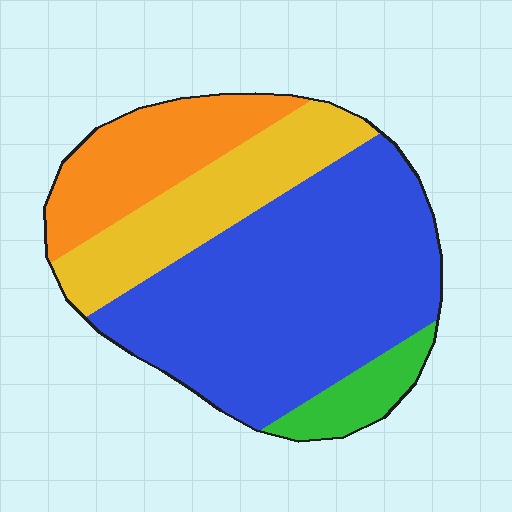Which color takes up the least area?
Green, at roughly 5%.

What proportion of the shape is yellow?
Yellow covers around 20% of the shape.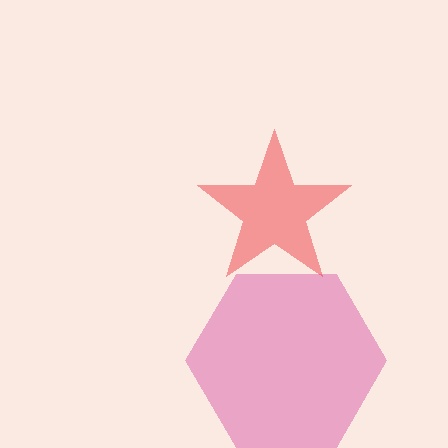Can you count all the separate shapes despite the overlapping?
Yes, there are 2 separate shapes.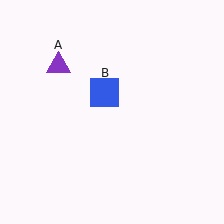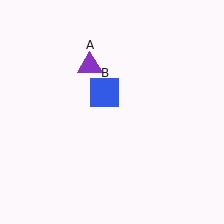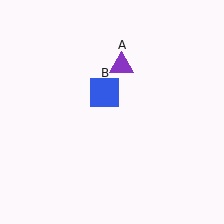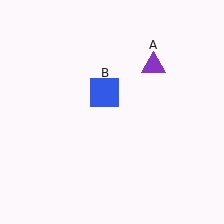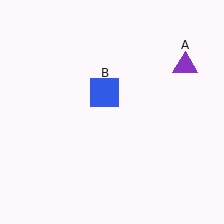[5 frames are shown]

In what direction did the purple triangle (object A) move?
The purple triangle (object A) moved right.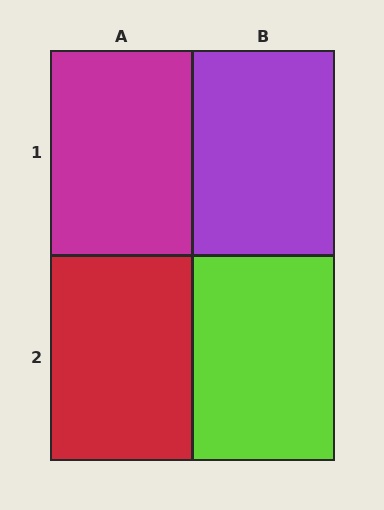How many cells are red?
1 cell is red.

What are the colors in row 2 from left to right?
Red, lime.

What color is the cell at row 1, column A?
Magenta.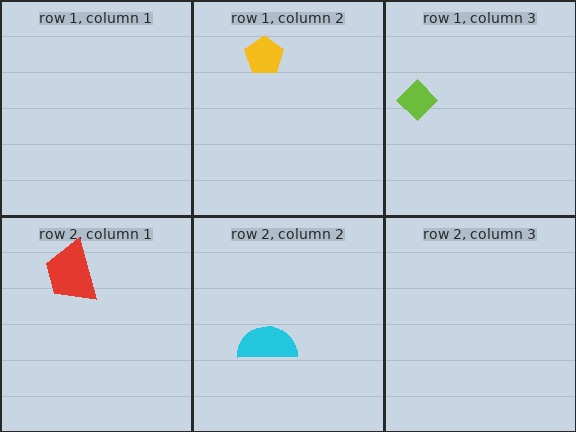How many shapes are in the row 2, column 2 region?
1.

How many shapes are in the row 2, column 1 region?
1.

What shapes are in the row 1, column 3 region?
The lime diamond.